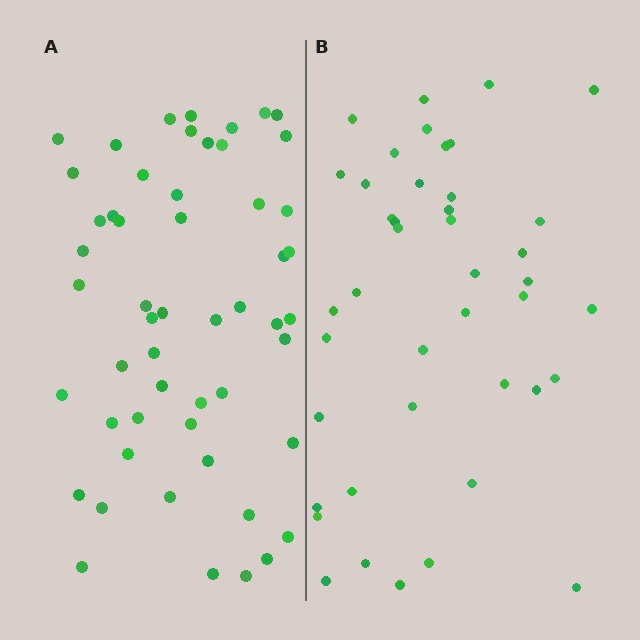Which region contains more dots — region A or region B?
Region A (the left region) has more dots.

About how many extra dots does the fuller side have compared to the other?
Region A has roughly 12 or so more dots than region B.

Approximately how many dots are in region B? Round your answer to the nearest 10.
About 40 dots. (The exact count is 42, which rounds to 40.)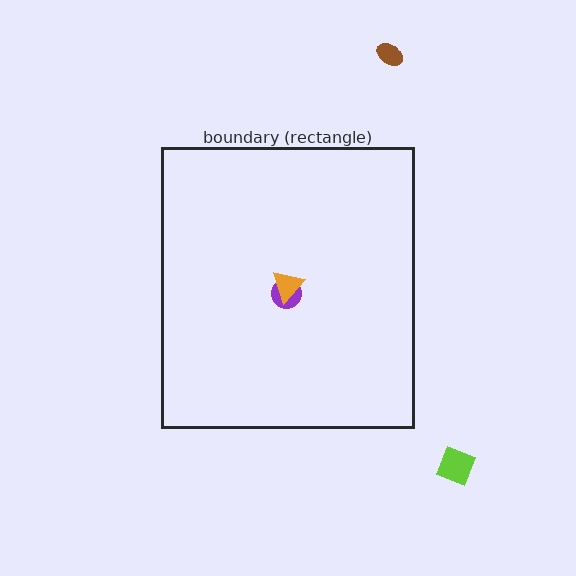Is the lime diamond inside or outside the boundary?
Outside.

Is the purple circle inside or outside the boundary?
Inside.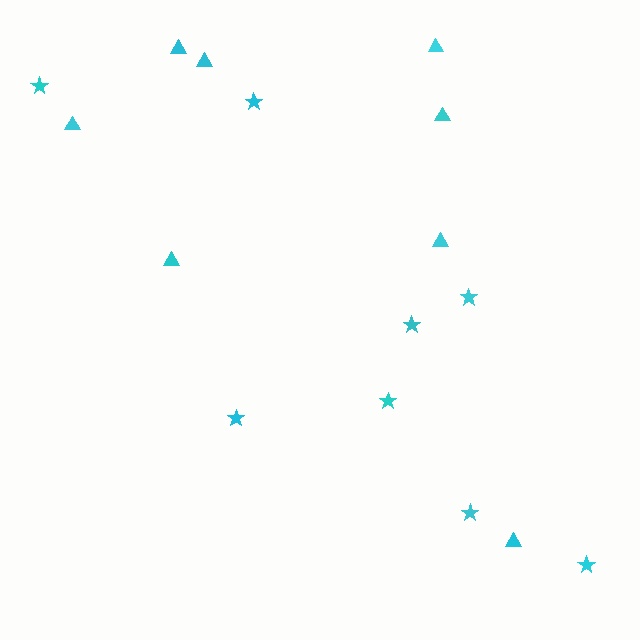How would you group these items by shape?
There are 2 groups: one group of stars (8) and one group of triangles (8).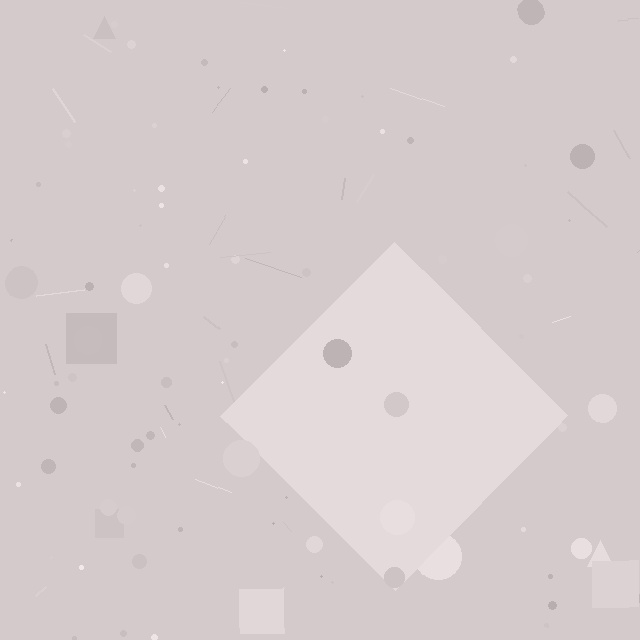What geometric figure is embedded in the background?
A diamond is embedded in the background.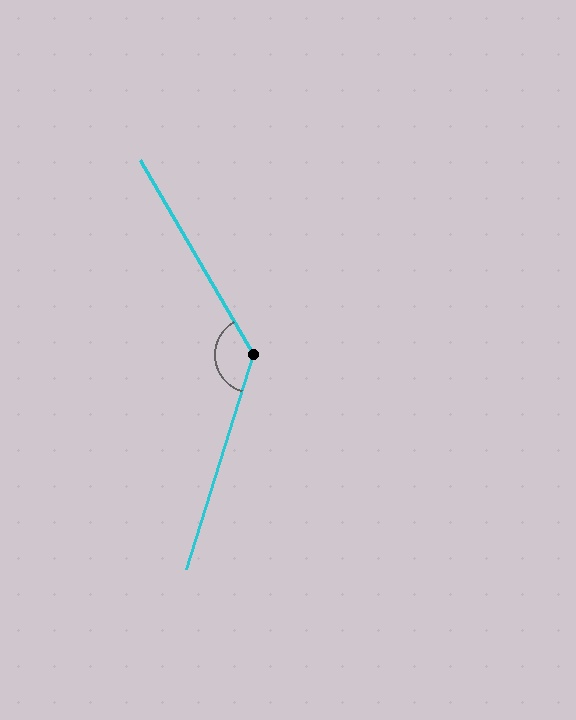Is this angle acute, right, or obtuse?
It is obtuse.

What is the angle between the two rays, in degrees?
Approximately 133 degrees.